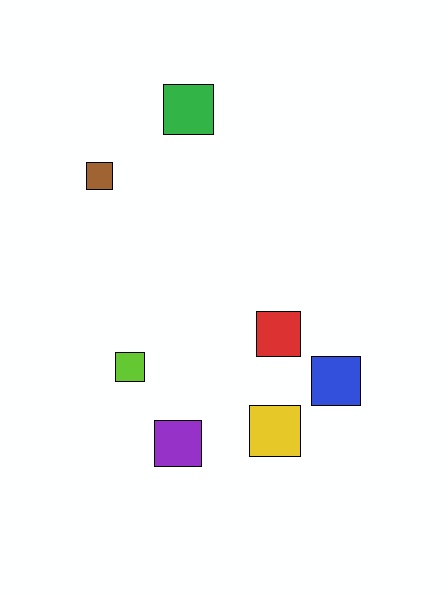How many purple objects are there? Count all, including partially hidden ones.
There is 1 purple object.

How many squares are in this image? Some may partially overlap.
There are 7 squares.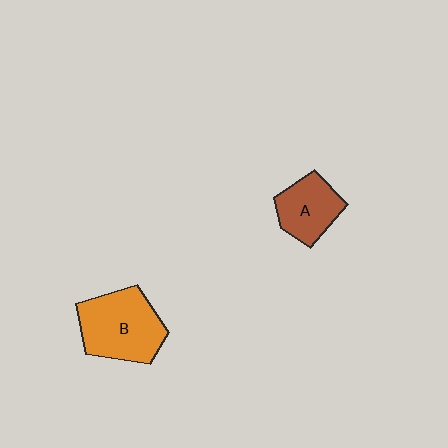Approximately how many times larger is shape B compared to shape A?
Approximately 1.5 times.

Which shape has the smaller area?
Shape A (brown).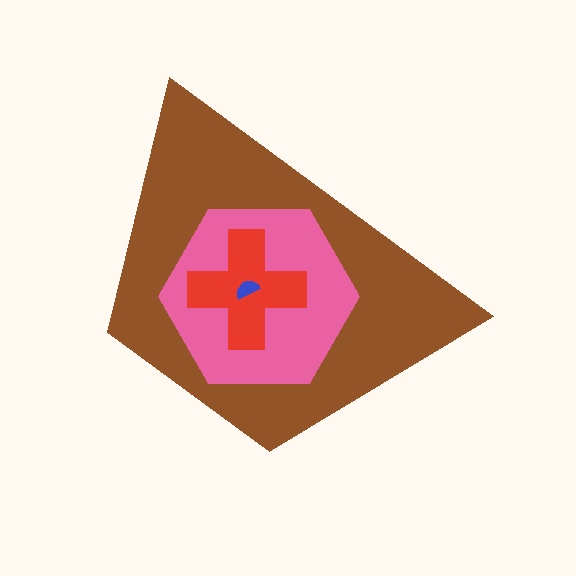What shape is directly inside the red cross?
The blue semicircle.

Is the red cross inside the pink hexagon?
Yes.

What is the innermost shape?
The blue semicircle.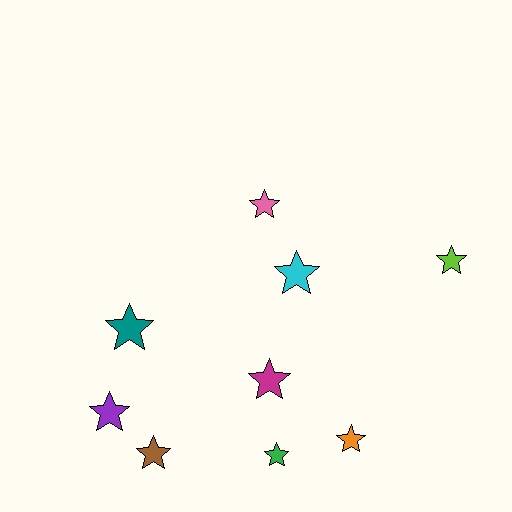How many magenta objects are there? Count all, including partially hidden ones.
There is 1 magenta object.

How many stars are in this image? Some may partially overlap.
There are 9 stars.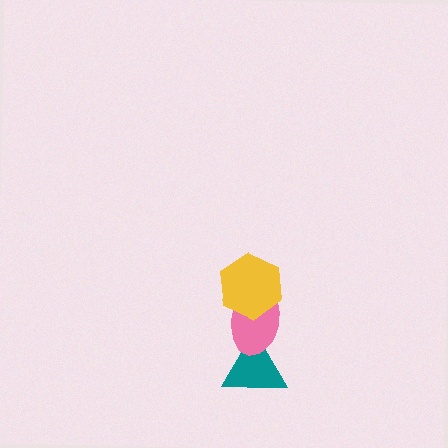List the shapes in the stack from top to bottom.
From top to bottom: the yellow hexagon, the pink ellipse, the teal triangle.